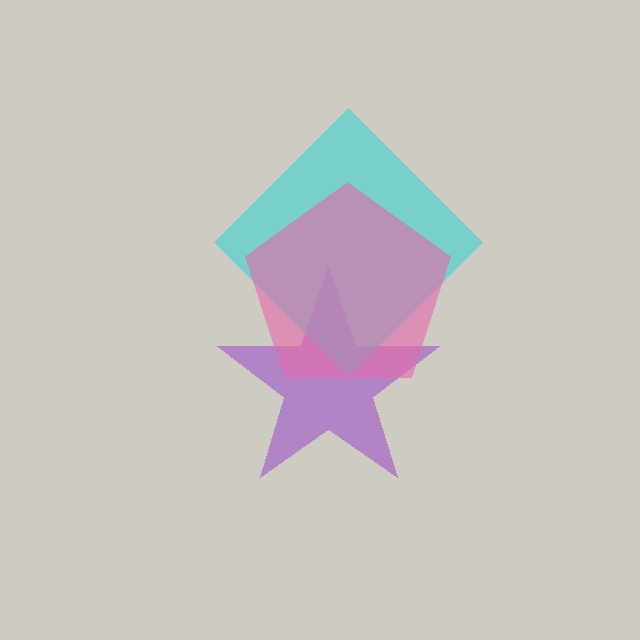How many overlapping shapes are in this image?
There are 3 overlapping shapes in the image.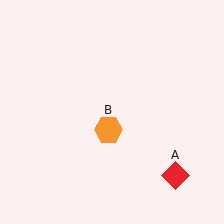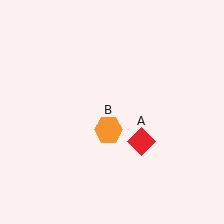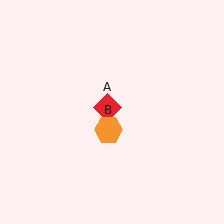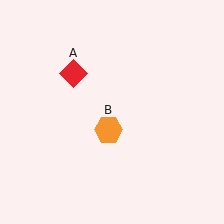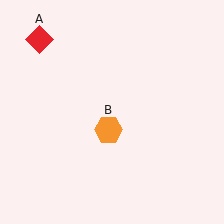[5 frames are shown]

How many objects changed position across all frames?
1 object changed position: red diamond (object A).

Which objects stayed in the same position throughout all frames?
Orange hexagon (object B) remained stationary.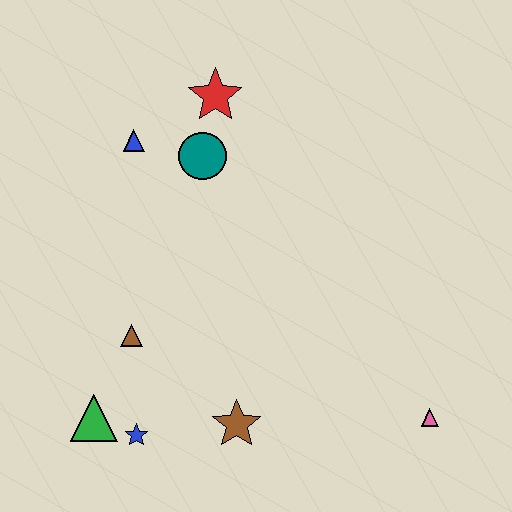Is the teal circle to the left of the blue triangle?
No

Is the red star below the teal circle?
No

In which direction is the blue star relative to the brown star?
The blue star is to the left of the brown star.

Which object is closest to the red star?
The teal circle is closest to the red star.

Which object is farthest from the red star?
The pink triangle is farthest from the red star.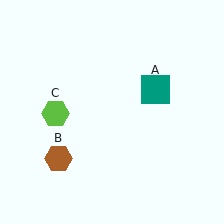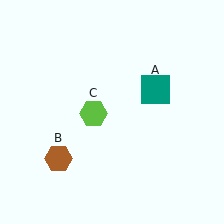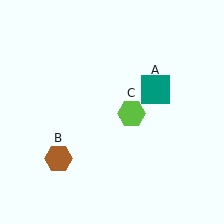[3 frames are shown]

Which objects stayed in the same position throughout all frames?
Teal square (object A) and brown hexagon (object B) remained stationary.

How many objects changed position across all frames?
1 object changed position: lime hexagon (object C).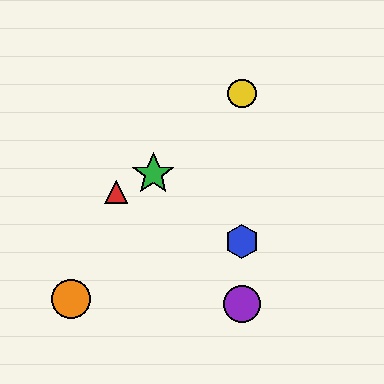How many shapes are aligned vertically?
3 shapes (the blue hexagon, the yellow circle, the purple circle) are aligned vertically.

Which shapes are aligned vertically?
The blue hexagon, the yellow circle, the purple circle are aligned vertically.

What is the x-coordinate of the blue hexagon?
The blue hexagon is at x≈242.